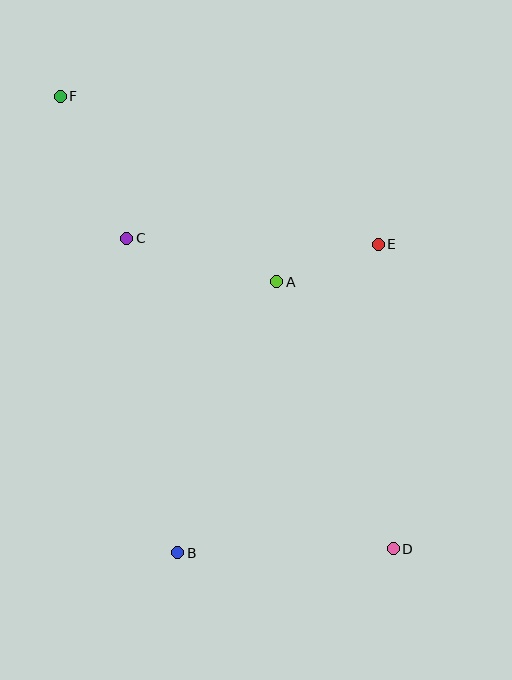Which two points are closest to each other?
Points A and E are closest to each other.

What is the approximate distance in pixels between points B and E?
The distance between B and E is approximately 368 pixels.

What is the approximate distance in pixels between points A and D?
The distance between A and D is approximately 291 pixels.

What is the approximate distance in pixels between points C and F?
The distance between C and F is approximately 157 pixels.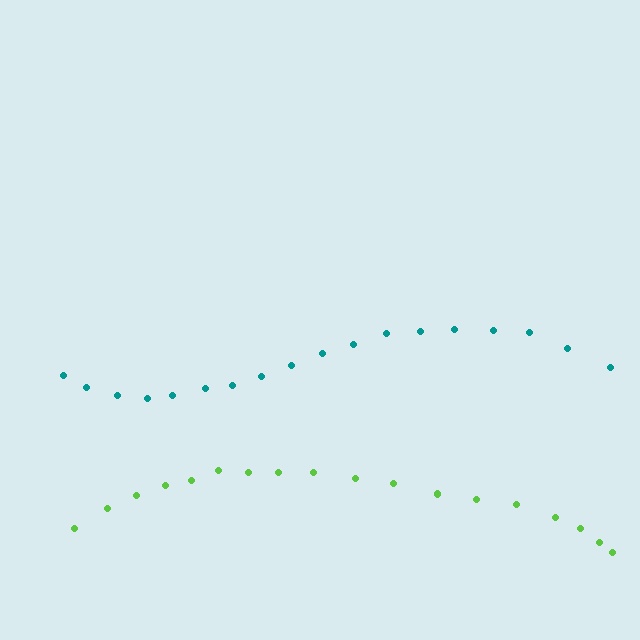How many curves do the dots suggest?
There are 2 distinct paths.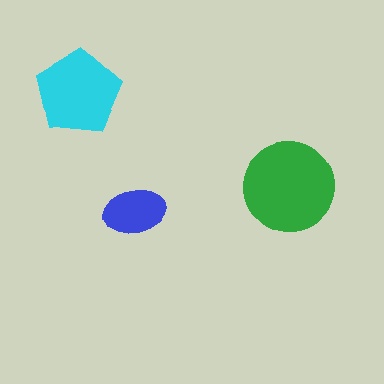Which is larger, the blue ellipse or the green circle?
The green circle.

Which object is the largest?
The green circle.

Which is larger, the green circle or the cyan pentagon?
The green circle.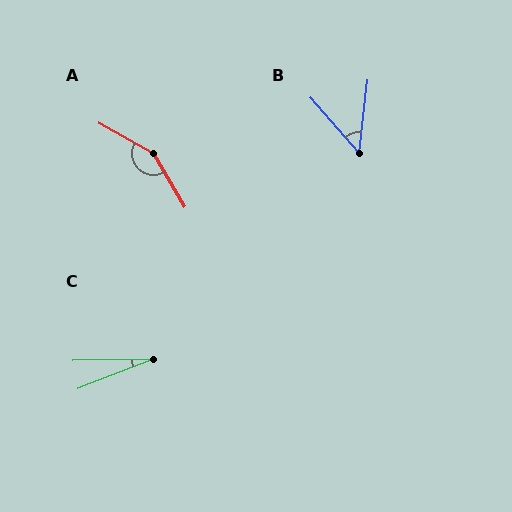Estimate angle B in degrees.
Approximately 48 degrees.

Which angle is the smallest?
C, at approximately 21 degrees.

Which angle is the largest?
A, at approximately 150 degrees.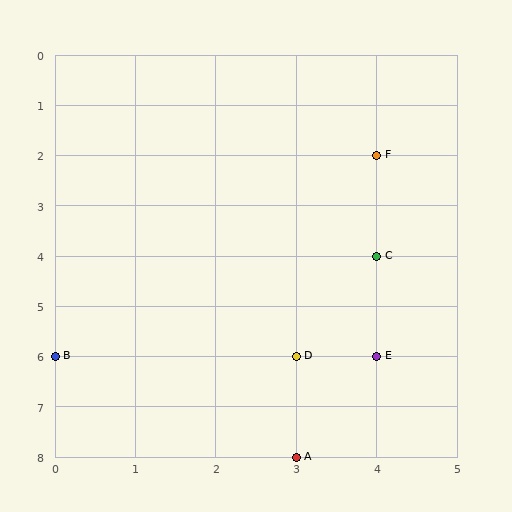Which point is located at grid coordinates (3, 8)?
Point A is at (3, 8).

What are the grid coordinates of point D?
Point D is at grid coordinates (3, 6).